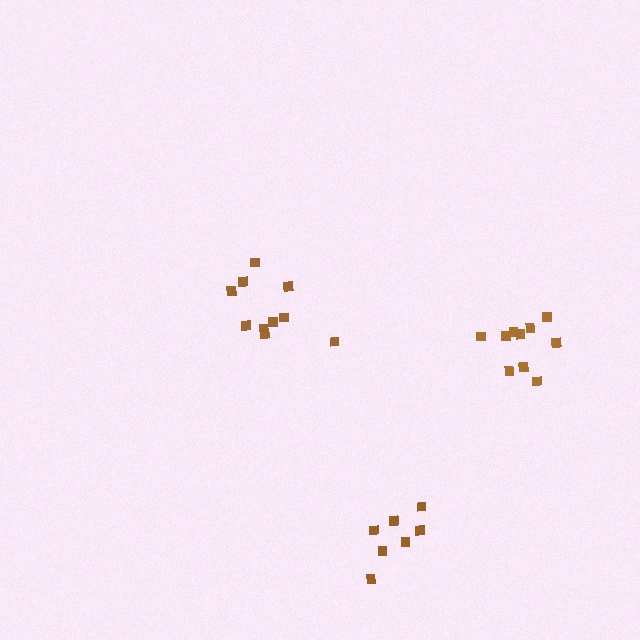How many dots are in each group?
Group 1: 10 dots, Group 2: 10 dots, Group 3: 7 dots (27 total).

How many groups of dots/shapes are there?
There are 3 groups.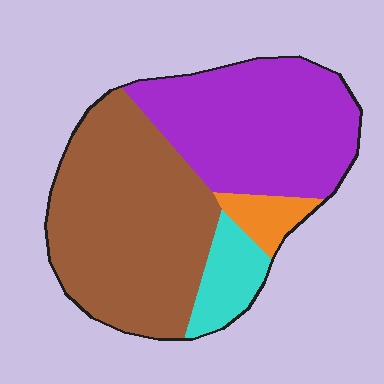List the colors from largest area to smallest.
From largest to smallest: brown, purple, cyan, orange.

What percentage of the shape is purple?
Purple takes up about three eighths (3/8) of the shape.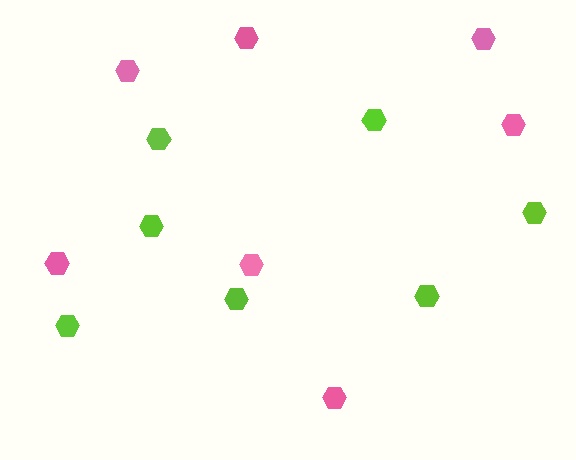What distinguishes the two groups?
There are 2 groups: one group of pink hexagons (7) and one group of lime hexagons (7).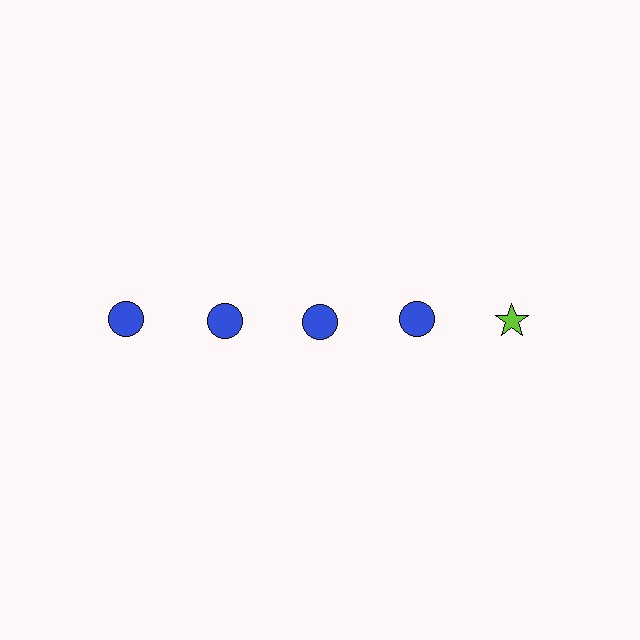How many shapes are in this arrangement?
There are 5 shapes arranged in a grid pattern.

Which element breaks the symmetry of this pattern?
The lime star in the top row, rightmost column breaks the symmetry. All other shapes are blue circles.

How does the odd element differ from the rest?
It differs in both color (lime instead of blue) and shape (star instead of circle).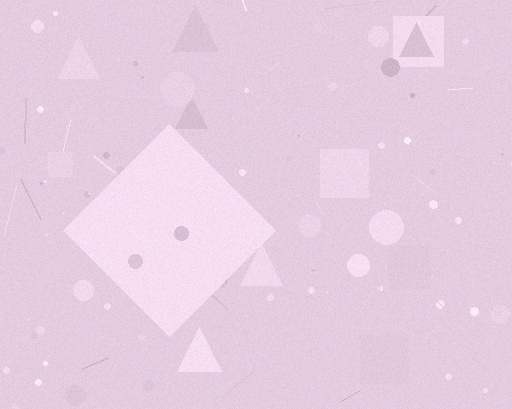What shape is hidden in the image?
A diamond is hidden in the image.